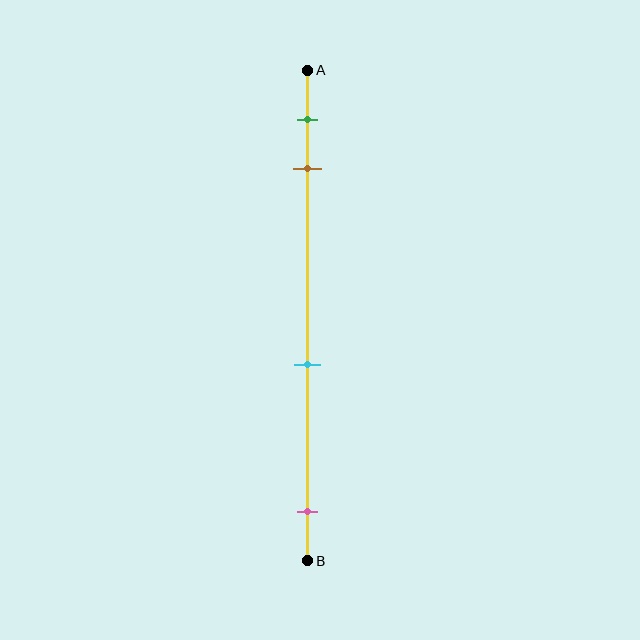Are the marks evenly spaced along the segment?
No, the marks are not evenly spaced.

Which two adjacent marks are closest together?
The green and brown marks are the closest adjacent pair.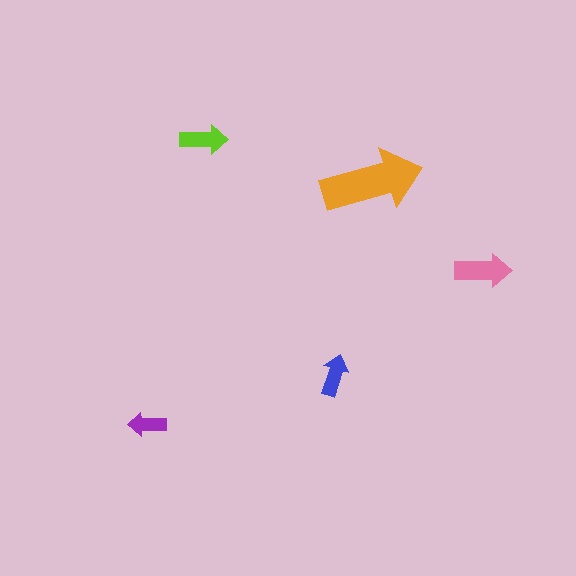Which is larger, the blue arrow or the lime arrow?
The lime one.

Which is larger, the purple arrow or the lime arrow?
The lime one.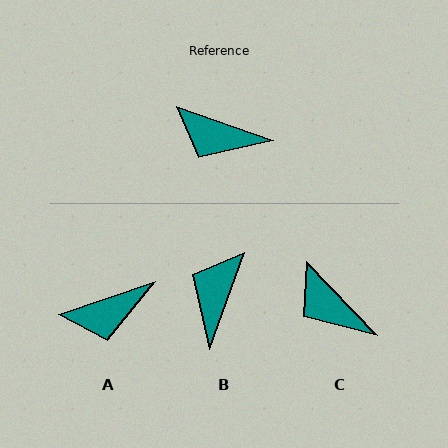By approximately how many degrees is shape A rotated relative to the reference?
Approximately 38 degrees counter-clockwise.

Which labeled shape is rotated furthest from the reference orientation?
B, about 90 degrees away.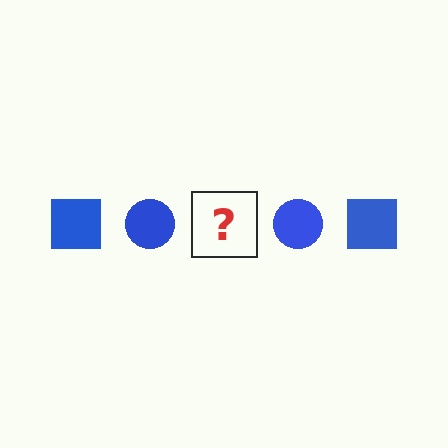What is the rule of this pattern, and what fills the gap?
The rule is that the pattern cycles through square, circle shapes in blue. The gap should be filled with a blue square.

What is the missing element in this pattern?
The missing element is a blue square.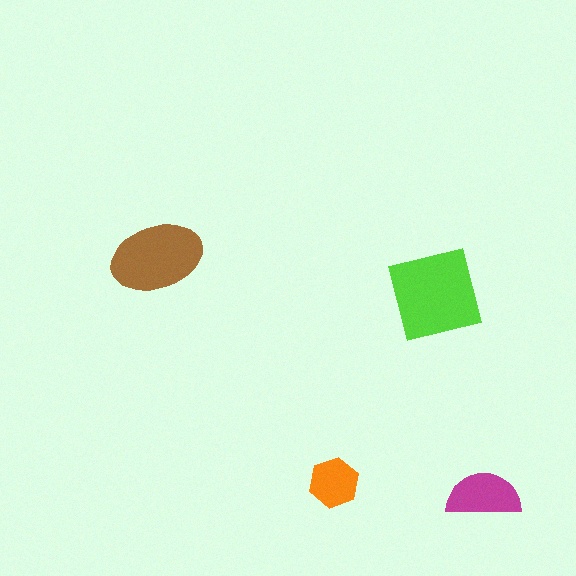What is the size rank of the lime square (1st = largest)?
1st.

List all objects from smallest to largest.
The orange hexagon, the magenta semicircle, the brown ellipse, the lime square.